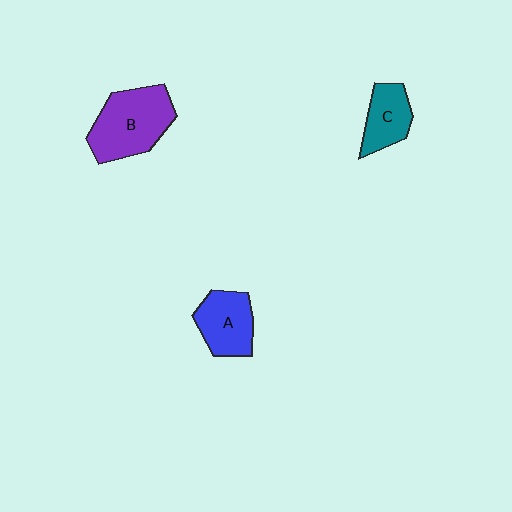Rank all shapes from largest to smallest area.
From largest to smallest: B (purple), A (blue), C (teal).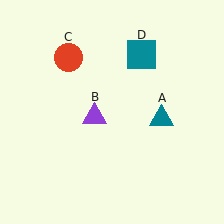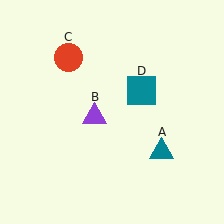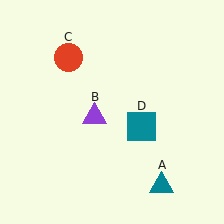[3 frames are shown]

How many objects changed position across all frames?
2 objects changed position: teal triangle (object A), teal square (object D).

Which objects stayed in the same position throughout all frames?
Purple triangle (object B) and red circle (object C) remained stationary.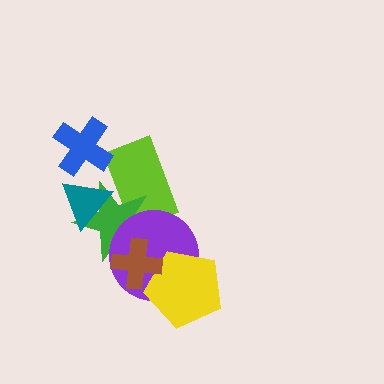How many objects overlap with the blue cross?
0 objects overlap with the blue cross.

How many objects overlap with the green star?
4 objects overlap with the green star.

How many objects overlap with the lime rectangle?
3 objects overlap with the lime rectangle.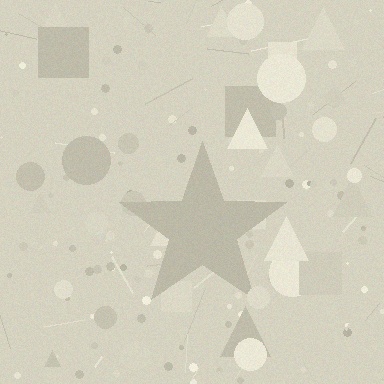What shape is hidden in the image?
A star is hidden in the image.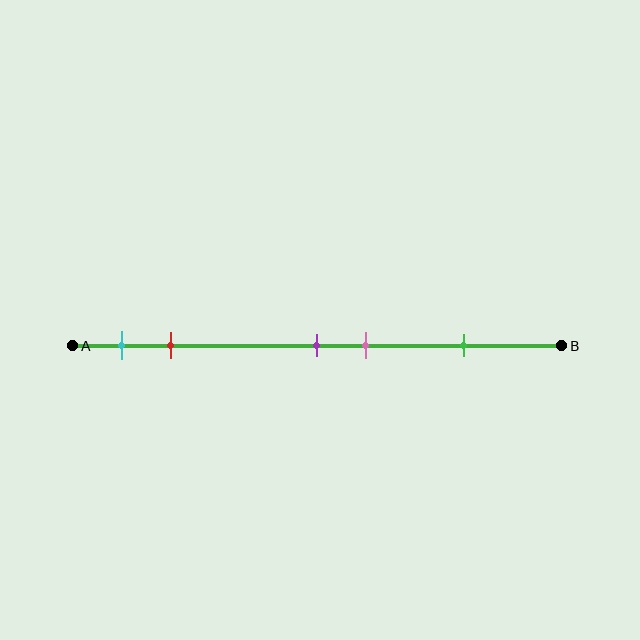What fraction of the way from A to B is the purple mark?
The purple mark is approximately 50% (0.5) of the way from A to B.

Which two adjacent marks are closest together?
The purple and pink marks are the closest adjacent pair.